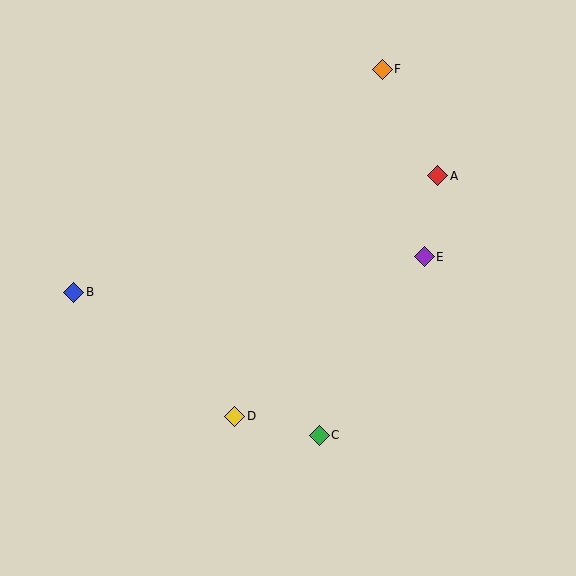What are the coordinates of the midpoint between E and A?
The midpoint between E and A is at (431, 216).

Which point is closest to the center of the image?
Point D at (235, 416) is closest to the center.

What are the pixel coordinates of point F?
Point F is at (382, 69).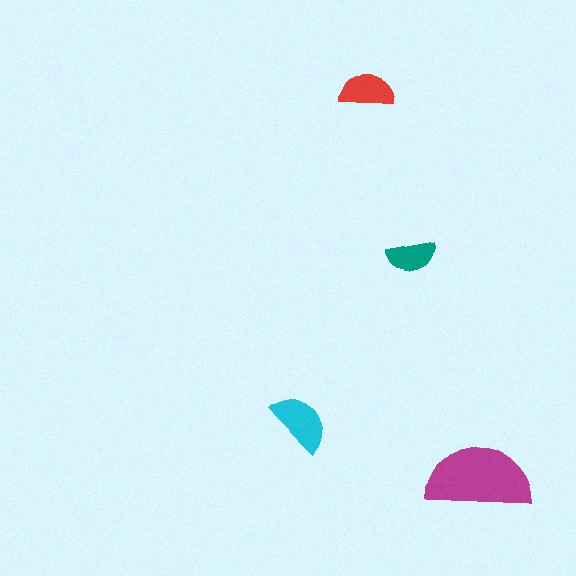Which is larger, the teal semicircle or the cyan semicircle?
The cyan one.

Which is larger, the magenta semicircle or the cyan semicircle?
The magenta one.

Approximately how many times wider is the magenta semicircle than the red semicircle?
About 2 times wider.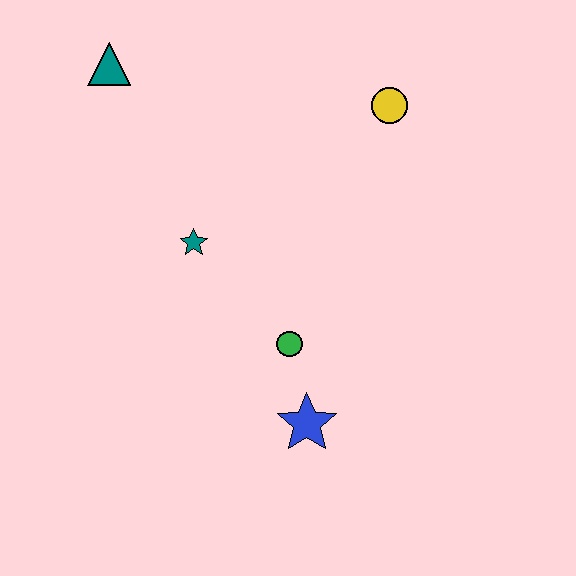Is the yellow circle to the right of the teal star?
Yes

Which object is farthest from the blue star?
The teal triangle is farthest from the blue star.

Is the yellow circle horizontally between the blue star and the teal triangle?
No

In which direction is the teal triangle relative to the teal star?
The teal triangle is above the teal star.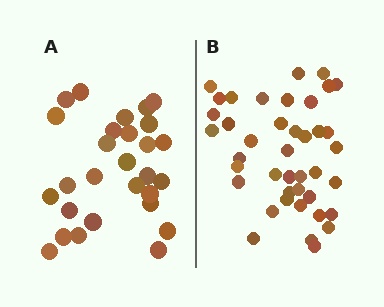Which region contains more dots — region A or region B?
Region B (the right region) has more dots.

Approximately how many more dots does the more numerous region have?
Region B has approximately 15 more dots than region A.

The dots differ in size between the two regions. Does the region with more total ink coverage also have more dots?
No. Region A has more total ink coverage because its dots are larger, but region B actually contains more individual dots. Total area can be misleading — the number of items is what matters here.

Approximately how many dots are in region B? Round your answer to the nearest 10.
About 40 dots. (The exact count is 41, which rounds to 40.)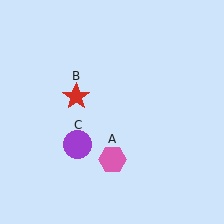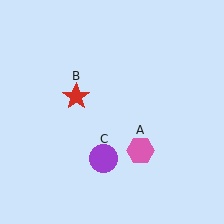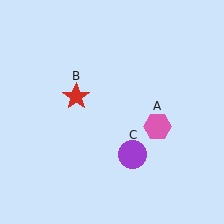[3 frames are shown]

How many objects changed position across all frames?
2 objects changed position: pink hexagon (object A), purple circle (object C).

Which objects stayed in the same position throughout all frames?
Red star (object B) remained stationary.